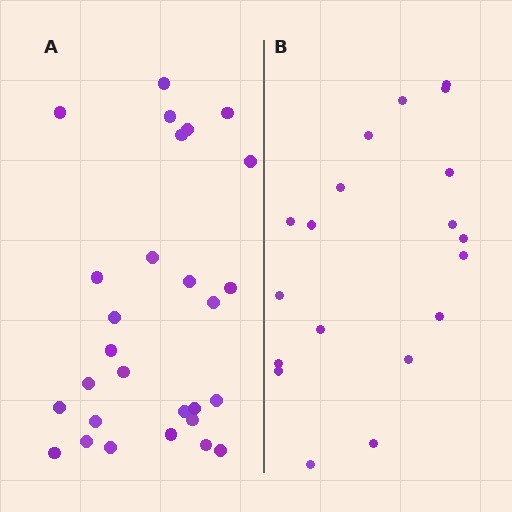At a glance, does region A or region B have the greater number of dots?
Region A (the left region) has more dots.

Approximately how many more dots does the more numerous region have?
Region A has roughly 8 or so more dots than region B.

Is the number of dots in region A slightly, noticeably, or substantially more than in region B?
Region A has substantially more. The ratio is roughly 1.5 to 1.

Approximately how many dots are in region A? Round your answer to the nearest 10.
About 30 dots. (The exact count is 28, which rounds to 30.)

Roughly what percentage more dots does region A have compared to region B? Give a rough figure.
About 45% more.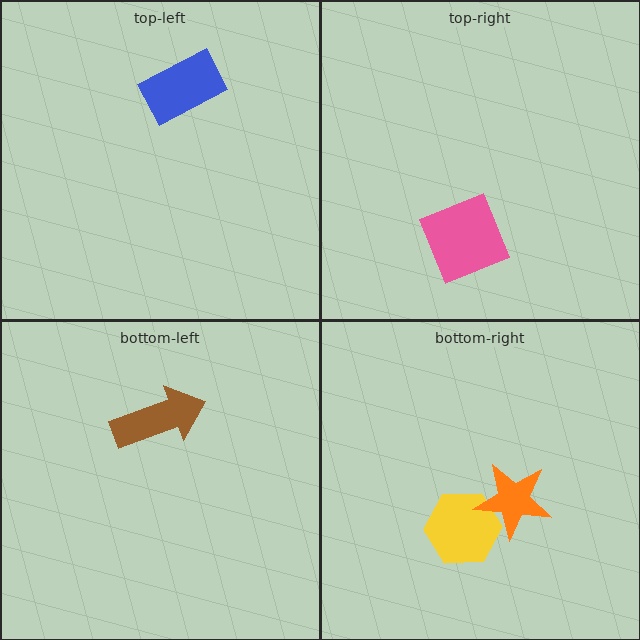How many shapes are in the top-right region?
1.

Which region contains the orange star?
The bottom-right region.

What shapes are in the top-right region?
The pink diamond.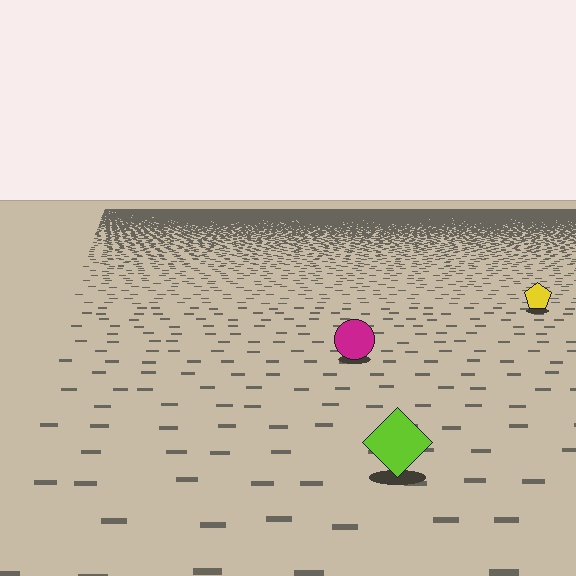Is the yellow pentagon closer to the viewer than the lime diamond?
No. The lime diamond is closer — you can tell from the texture gradient: the ground texture is coarser near it.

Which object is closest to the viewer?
The lime diamond is closest. The texture marks near it are larger and more spread out.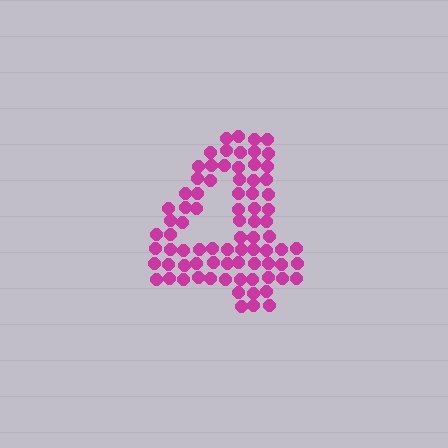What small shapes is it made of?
It is made of small circles.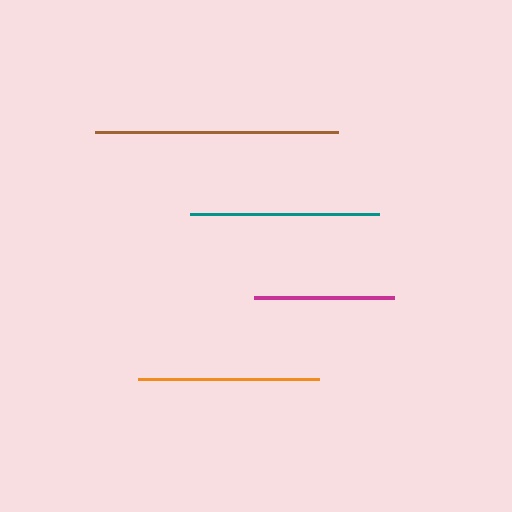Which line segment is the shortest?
The magenta line is the shortest at approximately 140 pixels.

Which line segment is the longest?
The brown line is the longest at approximately 243 pixels.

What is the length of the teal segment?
The teal segment is approximately 189 pixels long.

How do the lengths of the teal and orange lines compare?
The teal and orange lines are approximately the same length.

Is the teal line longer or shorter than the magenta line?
The teal line is longer than the magenta line.